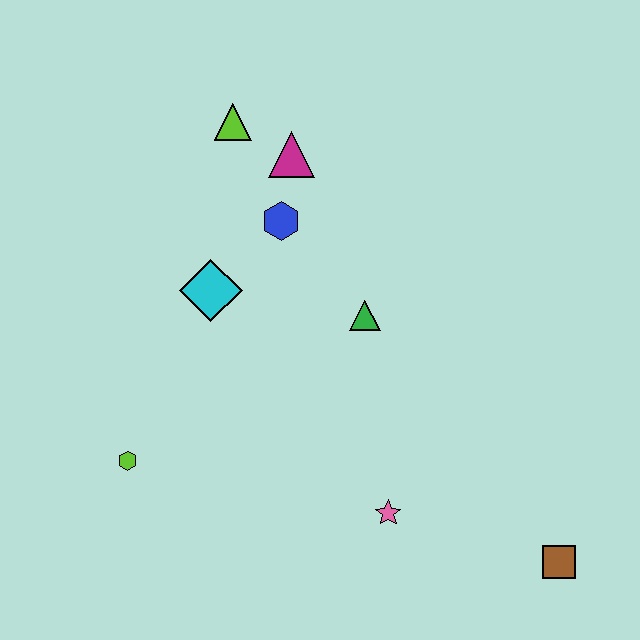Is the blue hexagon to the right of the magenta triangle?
No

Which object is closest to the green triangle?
The blue hexagon is closest to the green triangle.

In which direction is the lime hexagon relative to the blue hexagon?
The lime hexagon is below the blue hexagon.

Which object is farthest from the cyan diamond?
The brown square is farthest from the cyan diamond.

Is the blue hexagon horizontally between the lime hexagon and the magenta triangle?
Yes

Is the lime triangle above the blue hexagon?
Yes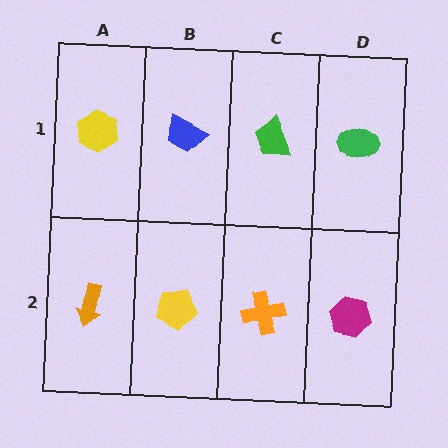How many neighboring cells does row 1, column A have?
2.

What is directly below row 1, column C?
An orange cross.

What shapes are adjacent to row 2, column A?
A yellow hexagon (row 1, column A), a yellow pentagon (row 2, column B).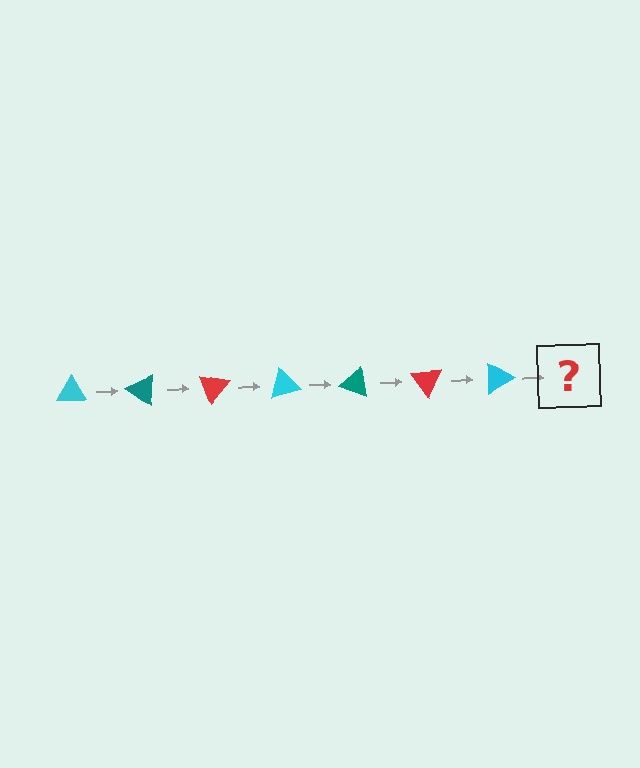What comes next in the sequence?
The next element should be a teal triangle, rotated 245 degrees from the start.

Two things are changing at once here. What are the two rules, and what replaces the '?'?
The two rules are that it rotates 35 degrees each step and the color cycles through cyan, teal, and red. The '?' should be a teal triangle, rotated 245 degrees from the start.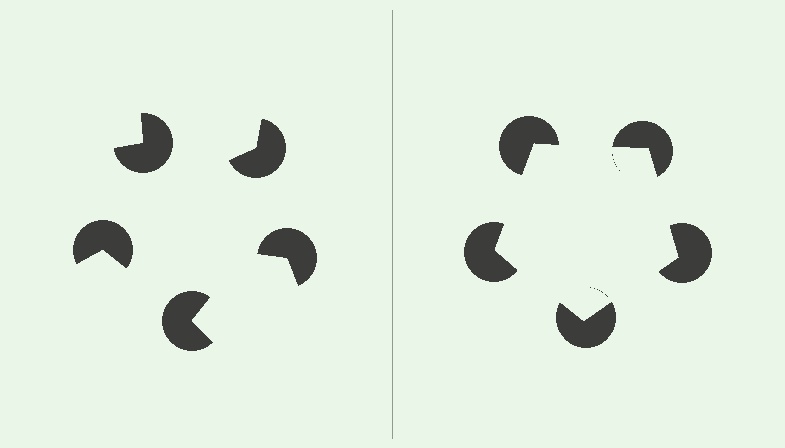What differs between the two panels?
The pac-man discs are positioned identically on both sides; only the wedge orientations differ. On the right they align to a pentagon; on the left they are misaligned.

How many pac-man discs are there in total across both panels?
10 — 5 on each side.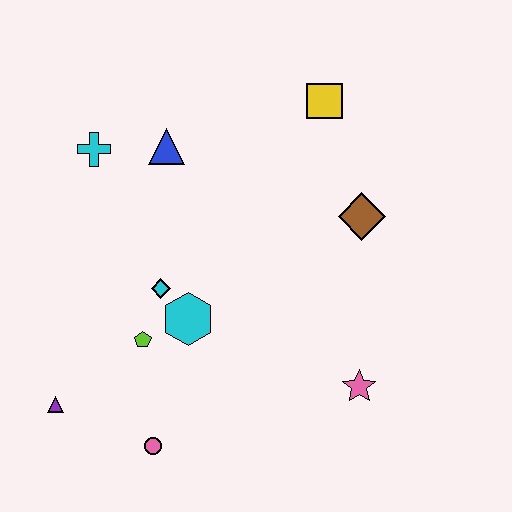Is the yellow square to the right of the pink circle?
Yes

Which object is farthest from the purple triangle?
The yellow square is farthest from the purple triangle.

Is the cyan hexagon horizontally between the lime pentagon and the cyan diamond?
No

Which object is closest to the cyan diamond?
The cyan hexagon is closest to the cyan diamond.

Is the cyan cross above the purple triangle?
Yes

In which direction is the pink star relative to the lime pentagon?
The pink star is to the right of the lime pentagon.